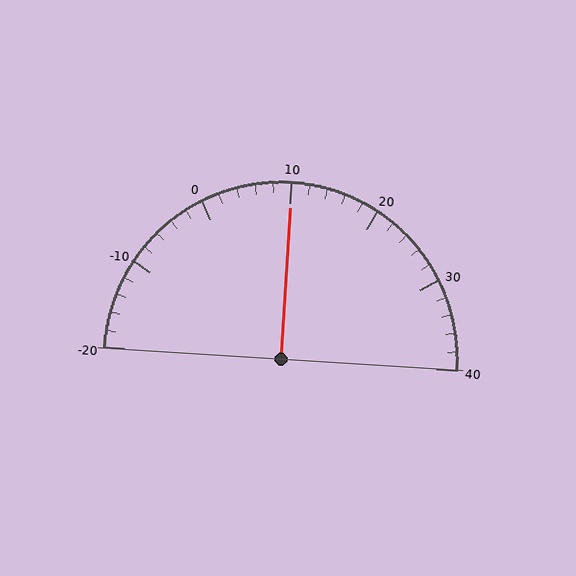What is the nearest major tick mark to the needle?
The nearest major tick mark is 10.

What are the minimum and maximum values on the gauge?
The gauge ranges from -20 to 40.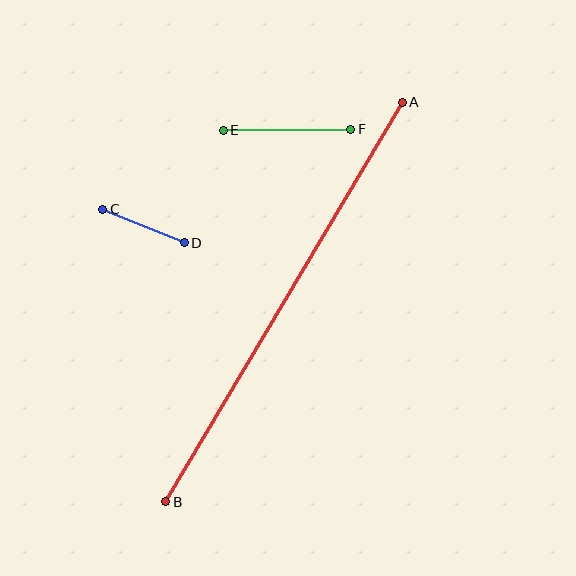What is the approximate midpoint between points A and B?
The midpoint is at approximately (284, 302) pixels.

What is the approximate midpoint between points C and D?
The midpoint is at approximately (143, 226) pixels.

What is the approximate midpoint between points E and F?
The midpoint is at approximately (287, 130) pixels.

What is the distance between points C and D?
The distance is approximately 88 pixels.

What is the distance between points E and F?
The distance is approximately 127 pixels.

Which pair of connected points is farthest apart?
Points A and B are farthest apart.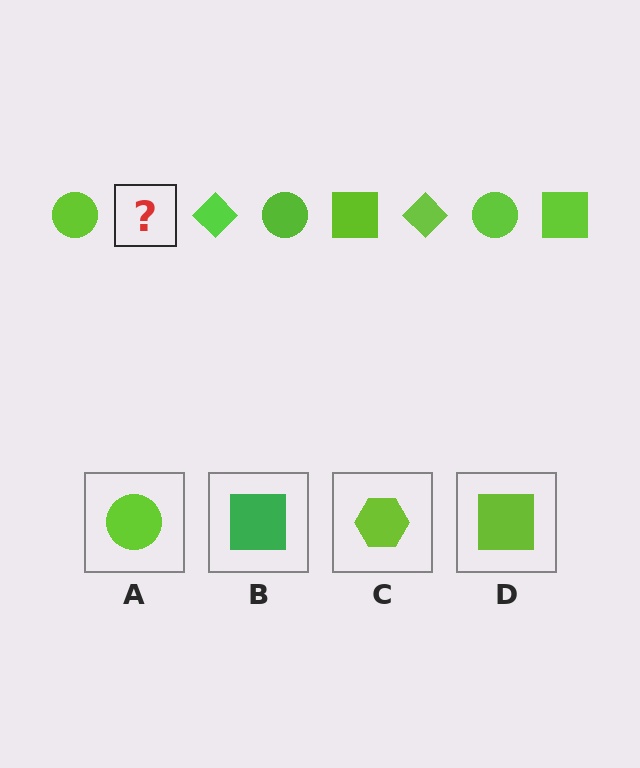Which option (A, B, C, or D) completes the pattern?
D.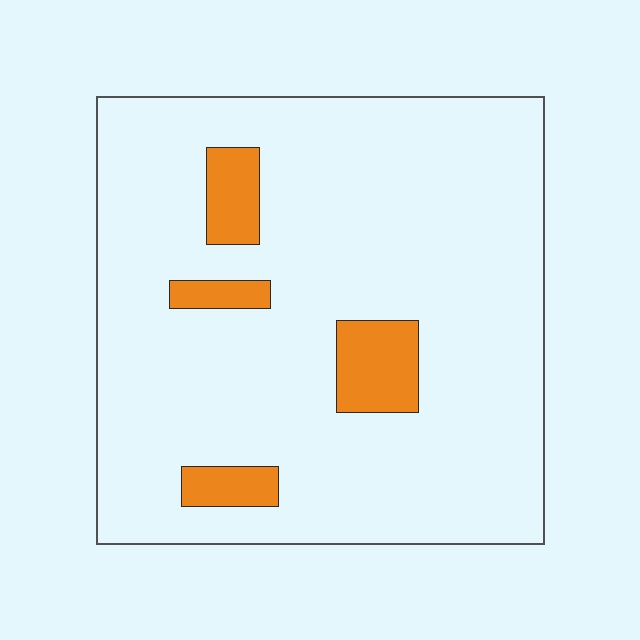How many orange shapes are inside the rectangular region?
4.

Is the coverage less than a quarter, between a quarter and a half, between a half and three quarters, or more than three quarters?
Less than a quarter.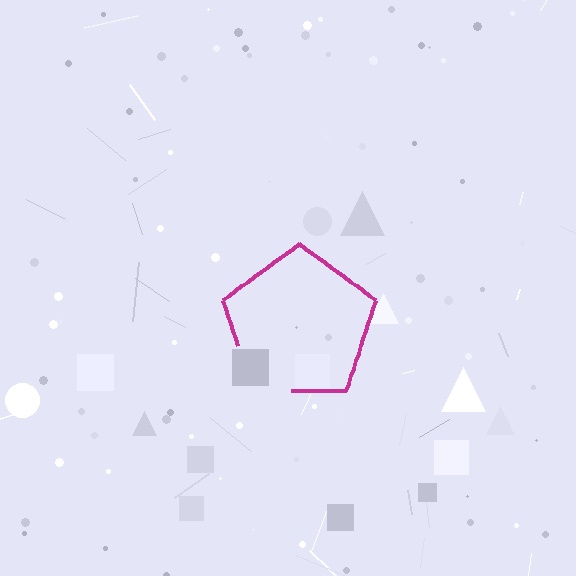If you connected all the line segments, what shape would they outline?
They would outline a pentagon.